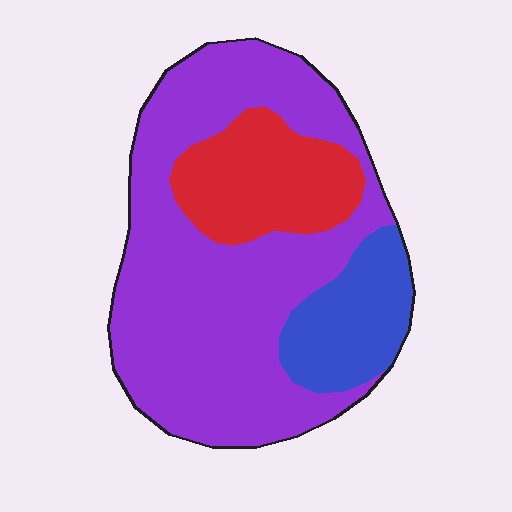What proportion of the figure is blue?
Blue covers about 15% of the figure.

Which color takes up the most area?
Purple, at roughly 65%.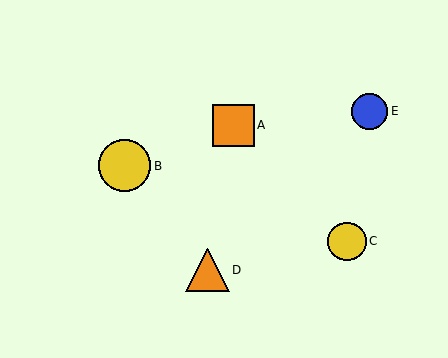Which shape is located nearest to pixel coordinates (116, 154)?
The yellow circle (labeled B) at (125, 166) is nearest to that location.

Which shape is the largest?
The yellow circle (labeled B) is the largest.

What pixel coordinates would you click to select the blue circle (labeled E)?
Click at (369, 111) to select the blue circle E.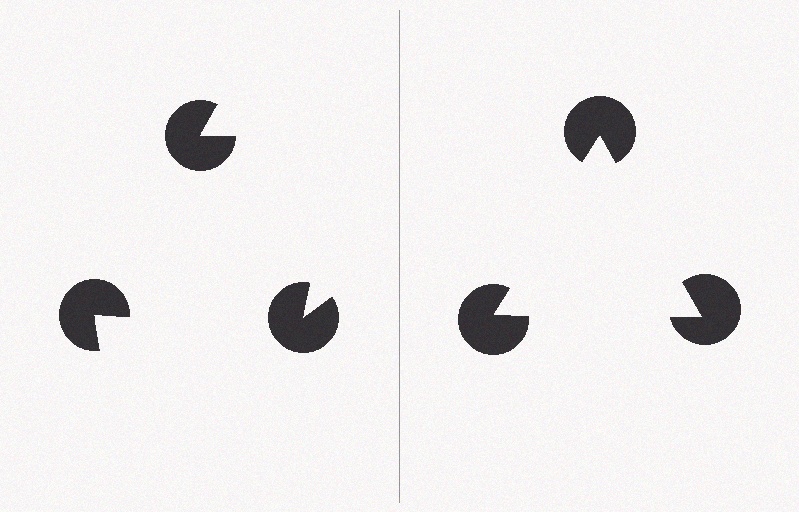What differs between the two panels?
The pac-man discs are positioned identically on both sides; only the wedge orientations differ. On the right they align to a triangle; on the left they are misaligned.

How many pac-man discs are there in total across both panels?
6 — 3 on each side.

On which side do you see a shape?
An illusory triangle appears on the right side. On the left side the wedge cuts are rotated, so no coherent shape forms.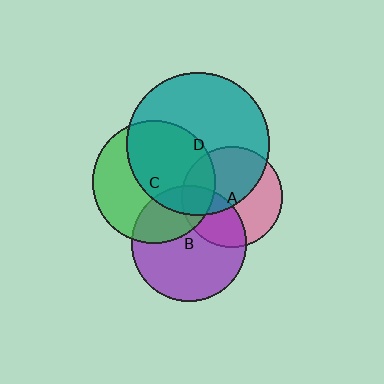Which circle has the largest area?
Circle D (teal).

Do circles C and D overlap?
Yes.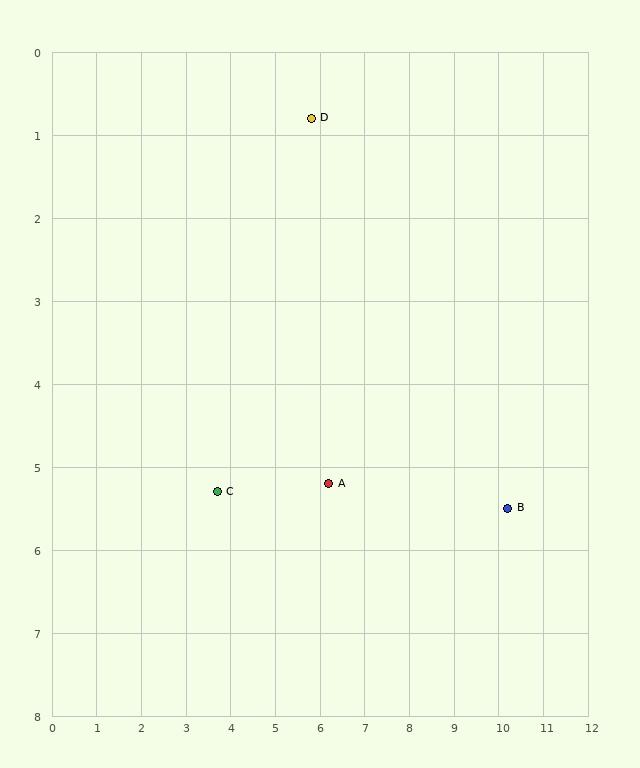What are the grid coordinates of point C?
Point C is at approximately (3.7, 5.3).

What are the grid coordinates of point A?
Point A is at approximately (6.2, 5.2).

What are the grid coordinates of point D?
Point D is at approximately (5.8, 0.8).